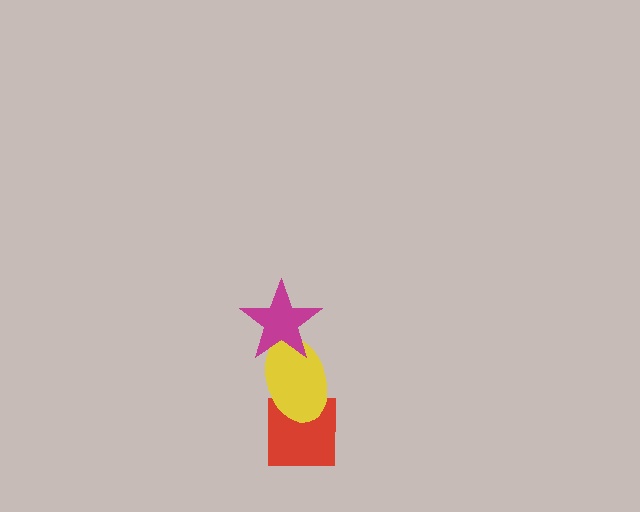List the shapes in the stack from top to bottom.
From top to bottom: the magenta star, the yellow ellipse, the red square.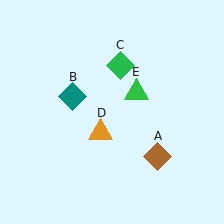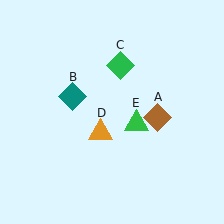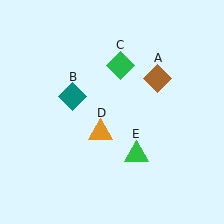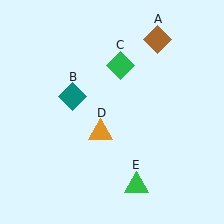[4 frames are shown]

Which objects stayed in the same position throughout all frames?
Teal diamond (object B) and green diamond (object C) and orange triangle (object D) remained stationary.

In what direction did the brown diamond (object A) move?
The brown diamond (object A) moved up.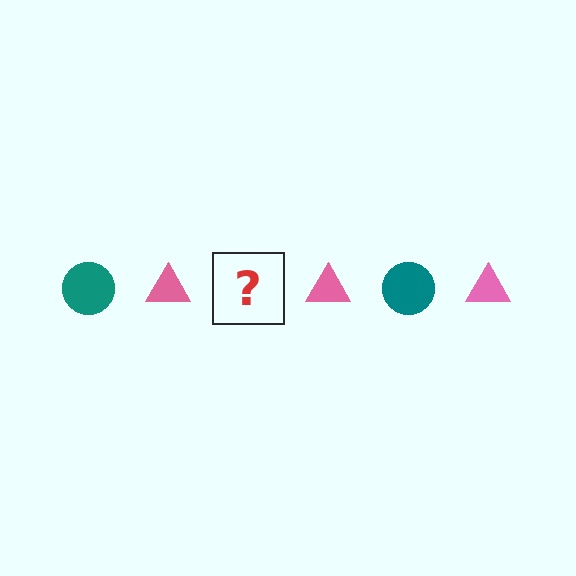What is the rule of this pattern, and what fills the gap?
The rule is that the pattern alternates between teal circle and pink triangle. The gap should be filled with a teal circle.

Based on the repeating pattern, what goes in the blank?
The blank should be a teal circle.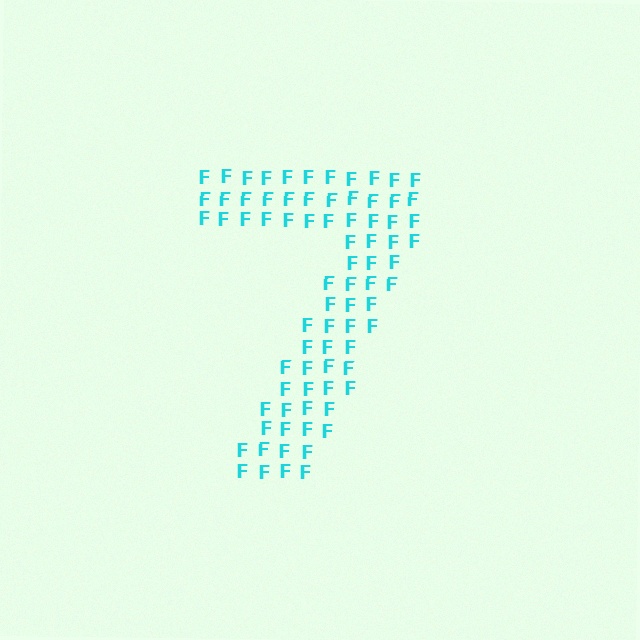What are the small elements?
The small elements are letter F's.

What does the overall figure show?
The overall figure shows the digit 7.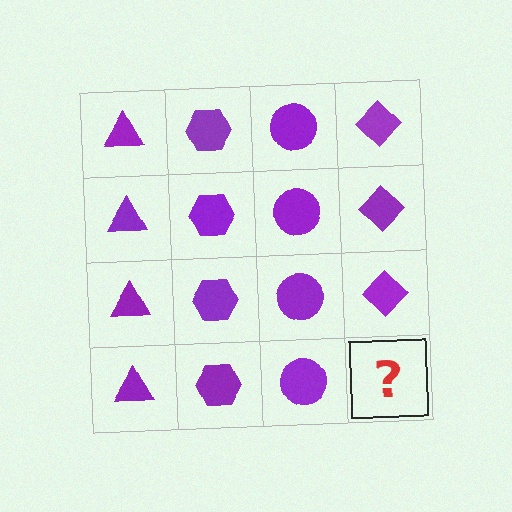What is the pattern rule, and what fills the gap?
The rule is that each column has a consistent shape. The gap should be filled with a purple diamond.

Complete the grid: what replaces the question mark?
The question mark should be replaced with a purple diamond.